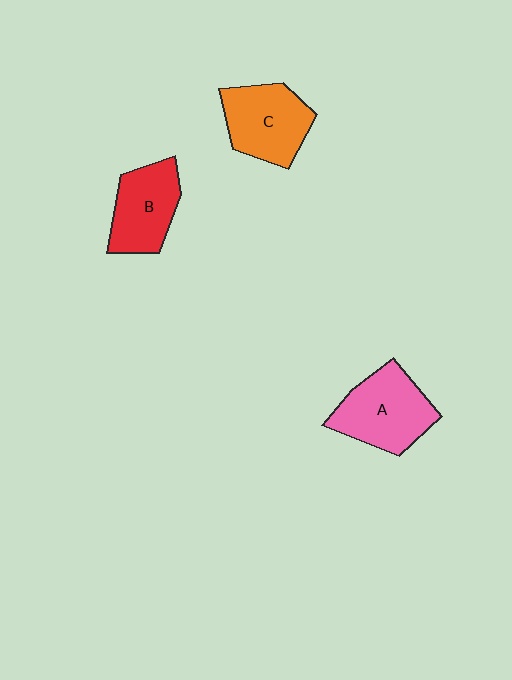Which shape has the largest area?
Shape A (pink).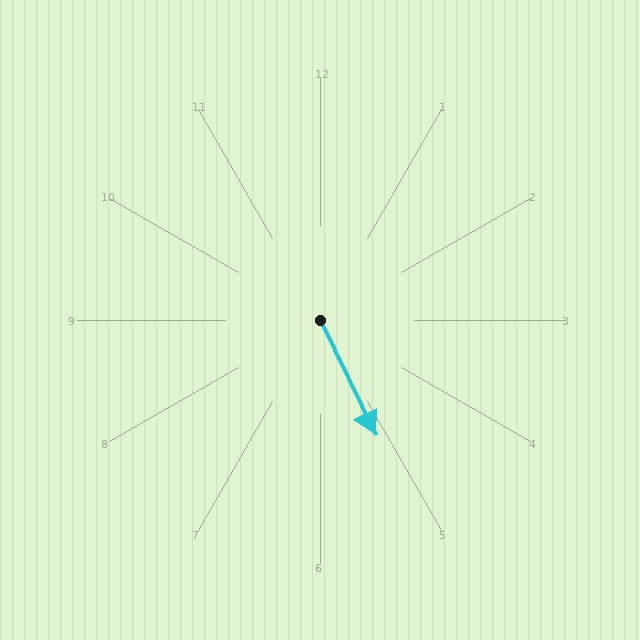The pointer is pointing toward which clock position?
Roughly 5 o'clock.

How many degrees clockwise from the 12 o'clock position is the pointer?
Approximately 154 degrees.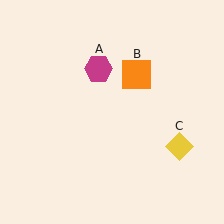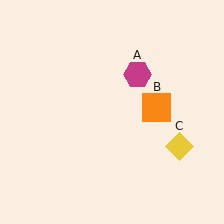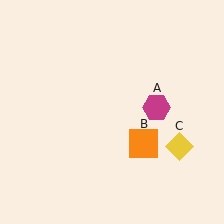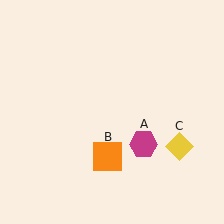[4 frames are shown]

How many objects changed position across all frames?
2 objects changed position: magenta hexagon (object A), orange square (object B).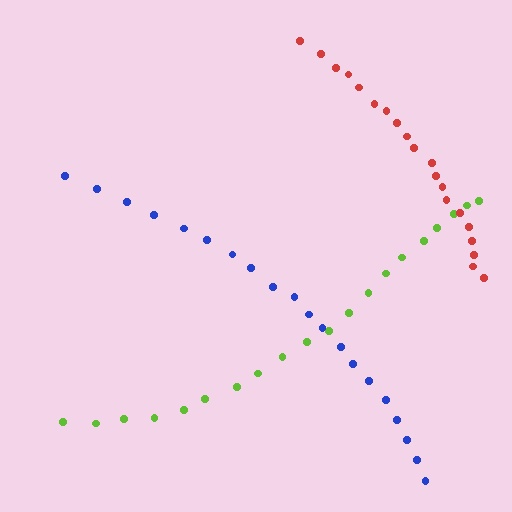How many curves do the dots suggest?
There are 3 distinct paths.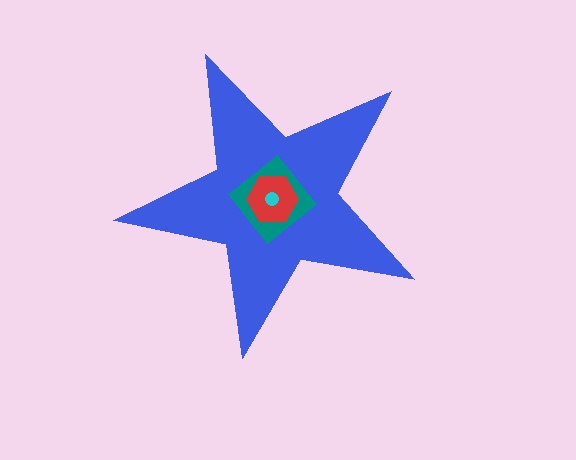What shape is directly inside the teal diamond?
The red hexagon.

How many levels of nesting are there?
4.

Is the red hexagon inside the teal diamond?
Yes.